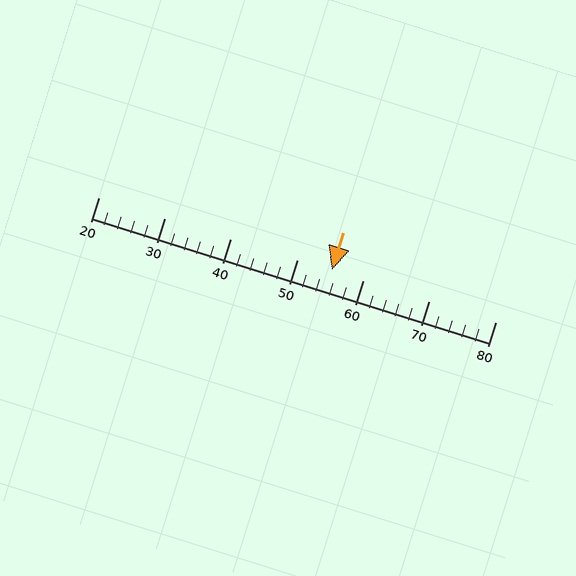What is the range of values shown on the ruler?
The ruler shows values from 20 to 80.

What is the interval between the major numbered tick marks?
The major tick marks are spaced 10 units apart.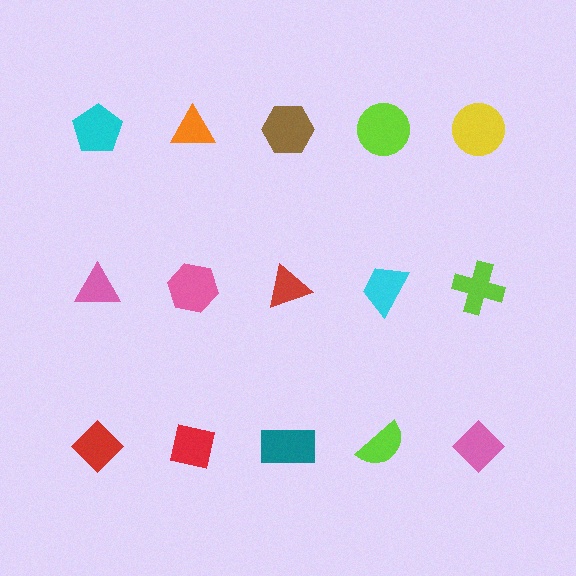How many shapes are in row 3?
5 shapes.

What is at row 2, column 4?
A cyan trapezoid.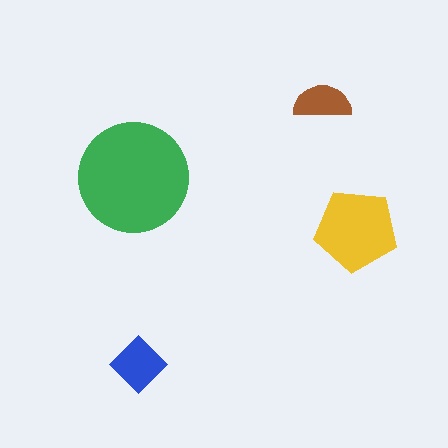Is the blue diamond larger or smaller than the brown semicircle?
Larger.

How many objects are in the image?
There are 4 objects in the image.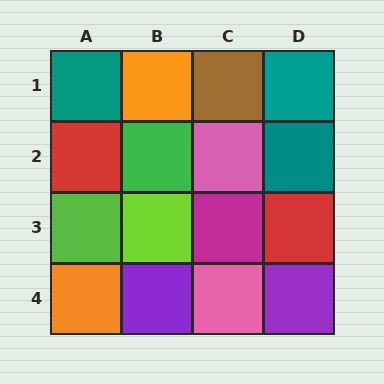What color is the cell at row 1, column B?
Orange.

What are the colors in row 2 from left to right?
Red, green, pink, teal.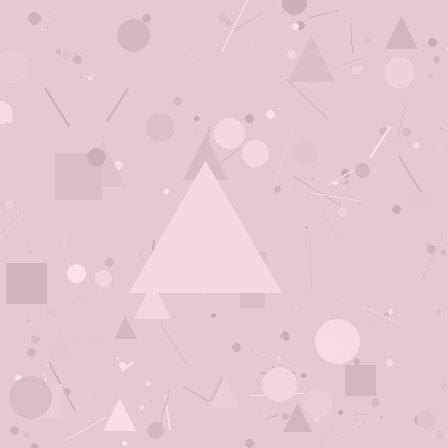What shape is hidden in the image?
A triangle is hidden in the image.